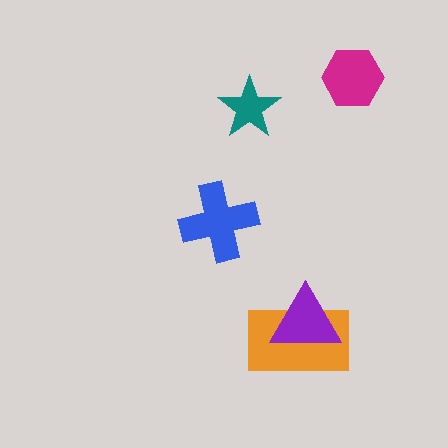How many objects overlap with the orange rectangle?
1 object overlaps with the orange rectangle.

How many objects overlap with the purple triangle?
1 object overlaps with the purple triangle.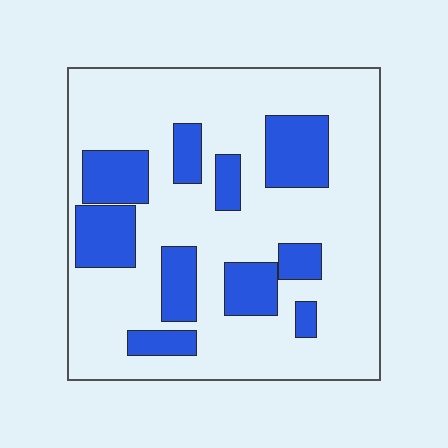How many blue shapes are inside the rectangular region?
10.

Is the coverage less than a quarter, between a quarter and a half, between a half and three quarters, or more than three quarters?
Between a quarter and a half.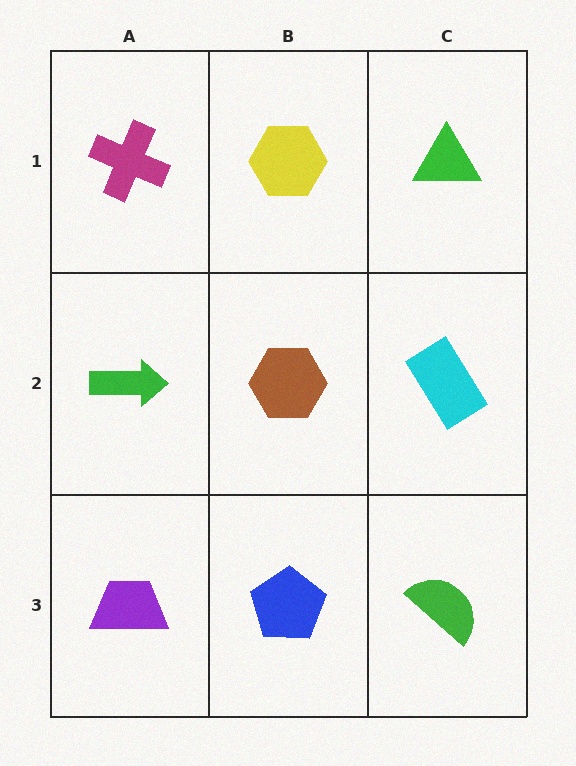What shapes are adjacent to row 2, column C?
A green triangle (row 1, column C), a green semicircle (row 3, column C), a brown hexagon (row 2, column B).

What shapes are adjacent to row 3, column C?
A cyan rectangle (row 2, column C), a blue pentagon (row 3, column B).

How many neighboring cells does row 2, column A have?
3.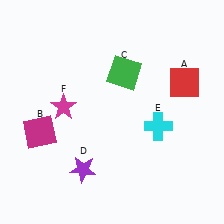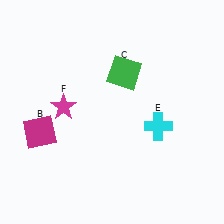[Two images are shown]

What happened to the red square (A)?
The red square (A) was removed in Image 2. It was in the top-right area of Image 1.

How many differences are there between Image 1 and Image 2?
There are 2 differences between the two images.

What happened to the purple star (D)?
The purple star (D) was removed in Image 2. It was in the bottom-left area of Image 1.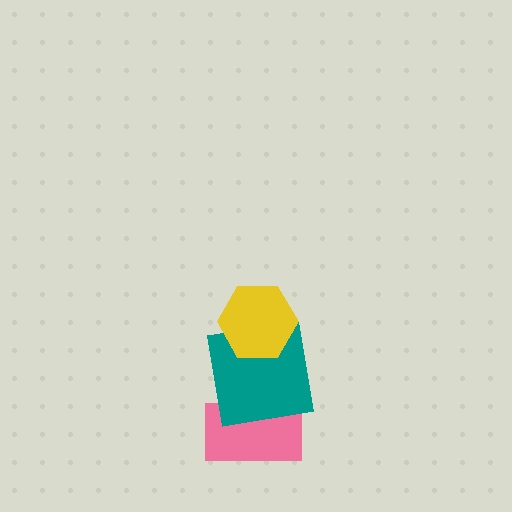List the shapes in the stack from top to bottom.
From top to bottom: the yellow hexagon, the teal square, the pink rectangle.